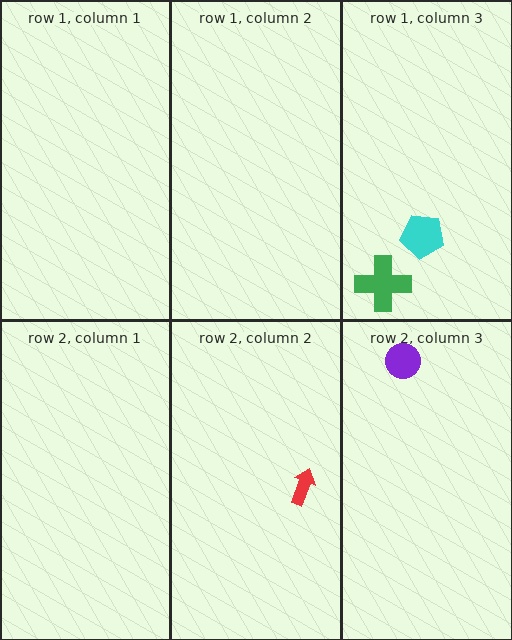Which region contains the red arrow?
The row 2, column 2 region.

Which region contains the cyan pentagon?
The row 1, column 3 region.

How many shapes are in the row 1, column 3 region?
2.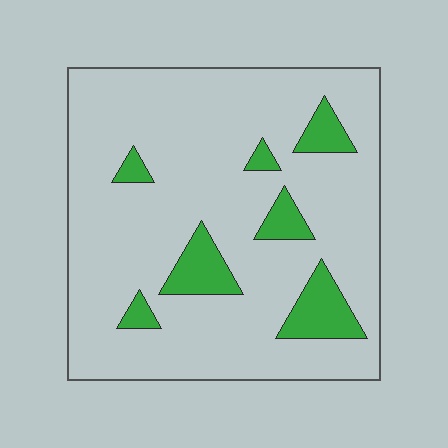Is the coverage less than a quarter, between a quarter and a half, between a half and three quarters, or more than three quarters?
Less than a quarter.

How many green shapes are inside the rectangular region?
7.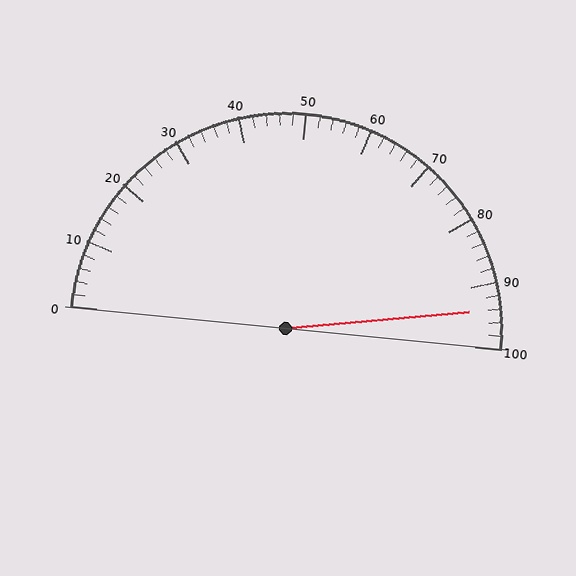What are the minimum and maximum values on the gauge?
The gauge ranges from 0 to 100.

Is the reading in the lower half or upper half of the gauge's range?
The reading is in the upper half of the range (0 to 100).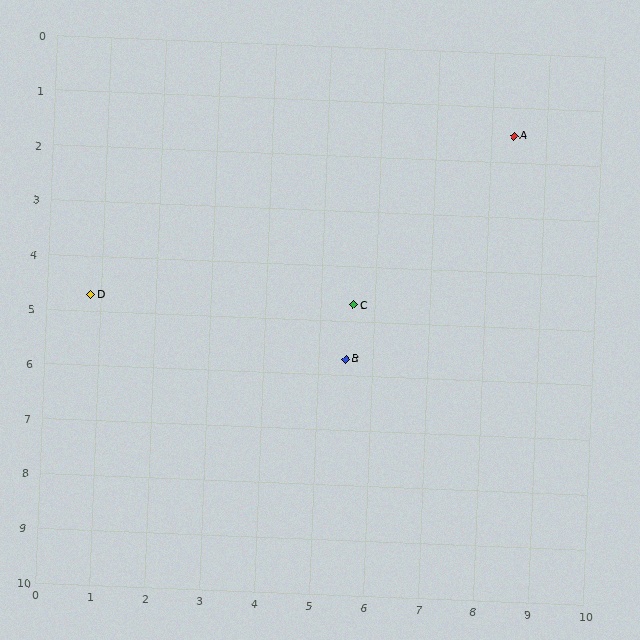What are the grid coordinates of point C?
Point C is at approximately (5.6, 4.7).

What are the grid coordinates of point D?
Point D is at approximately (0.8, 4.7).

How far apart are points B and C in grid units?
Points B and C are about 1.0 grid units apart.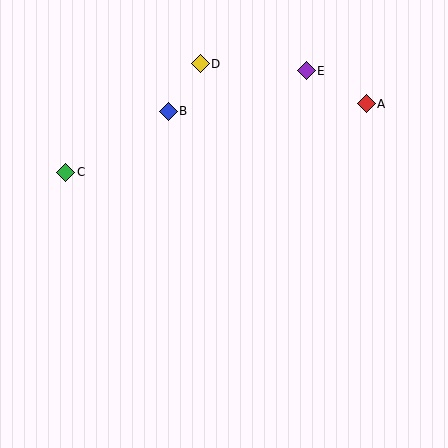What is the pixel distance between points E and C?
The distance between E and C is 261 pixels.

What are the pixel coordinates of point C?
Point C is at (66, 172).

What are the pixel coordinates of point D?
Point D is at (200, 64).